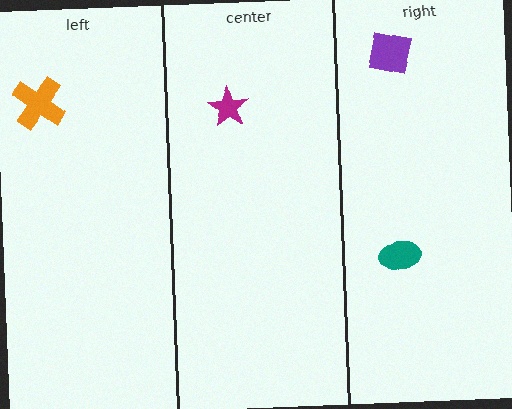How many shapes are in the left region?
1.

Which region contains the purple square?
The right region.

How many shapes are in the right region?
2.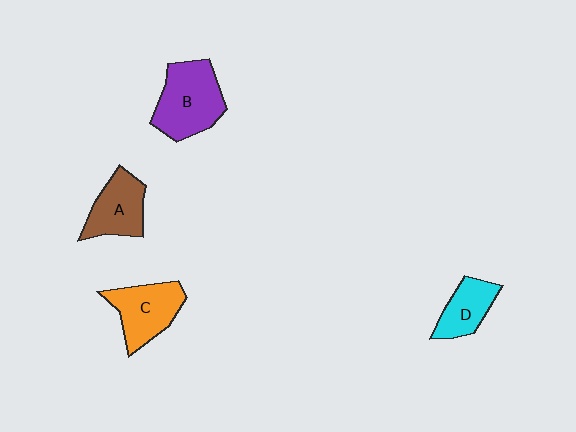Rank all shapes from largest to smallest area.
From largest to smallest: B (purple), C (orange), A (brown), D (cyan).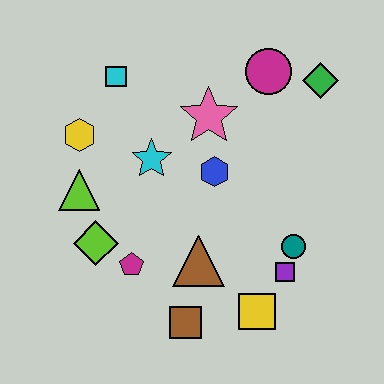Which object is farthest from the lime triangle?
The green diamond is farthest from the lime triangle.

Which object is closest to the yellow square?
The purple square is closest to the yellow square.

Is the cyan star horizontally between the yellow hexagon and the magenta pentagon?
No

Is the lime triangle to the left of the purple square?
Yes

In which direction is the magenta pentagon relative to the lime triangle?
The magenta pentagon is below the lime triangle.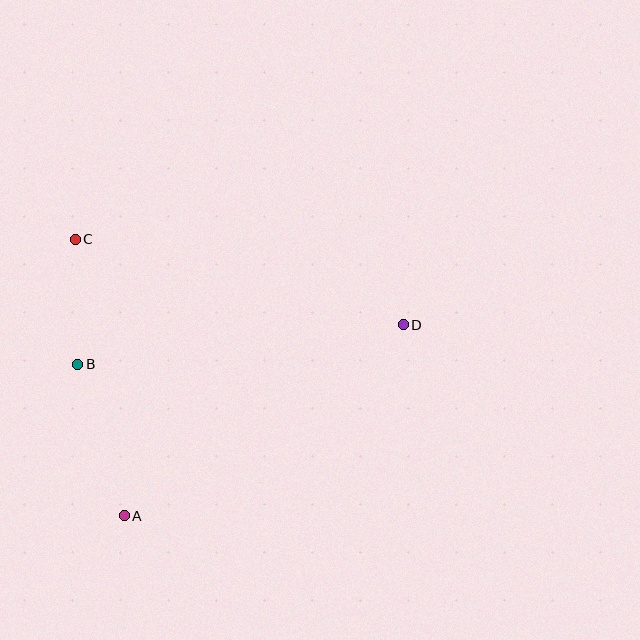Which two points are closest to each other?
Points B and C are closest to each other.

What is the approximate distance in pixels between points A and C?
The distance between A and C is approximately 281 pixels.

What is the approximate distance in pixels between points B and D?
The distance between B and D is approximately 328 pixels.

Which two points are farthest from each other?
Points C and D are farthest from each other.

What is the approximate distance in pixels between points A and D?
The distance between A and D is approximately 338 pixels.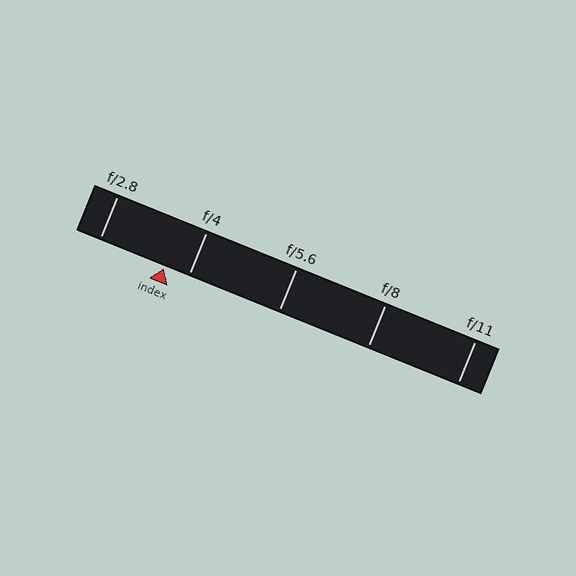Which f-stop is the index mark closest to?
The index mark is closest to f/4.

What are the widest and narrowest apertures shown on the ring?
The widest aperture shown is f/2.8 and the narrowest is f/11.